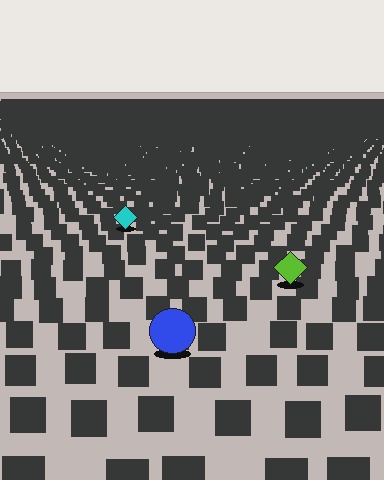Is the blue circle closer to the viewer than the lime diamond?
Yes. The blue circle is closer — you can tell from the texture gradient: the ground texture is coarser near it.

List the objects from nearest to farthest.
From nearest to farthest: the blue circle, the lime diamond, the cyan diamond.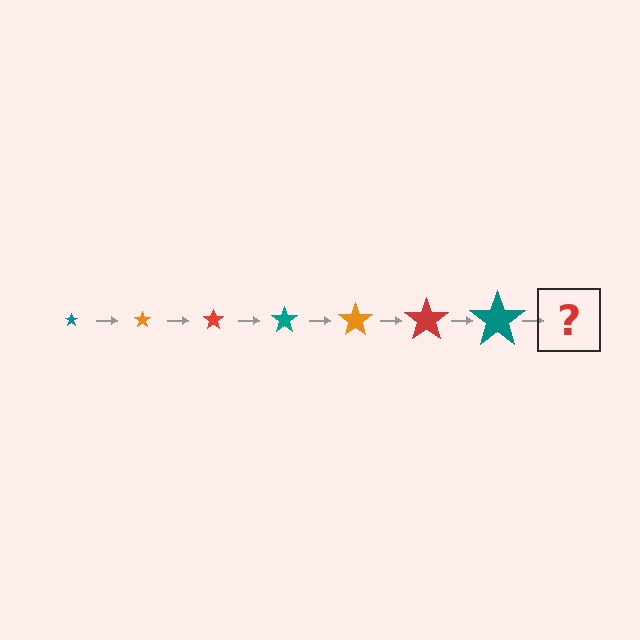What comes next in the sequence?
The next element should be an orange star, larger than the previous one.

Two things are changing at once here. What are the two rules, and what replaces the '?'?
The two rules are that the star grows larger each step and the color cycles through teal, orange, and red. The '?' should be an orange star, larger than the previous one.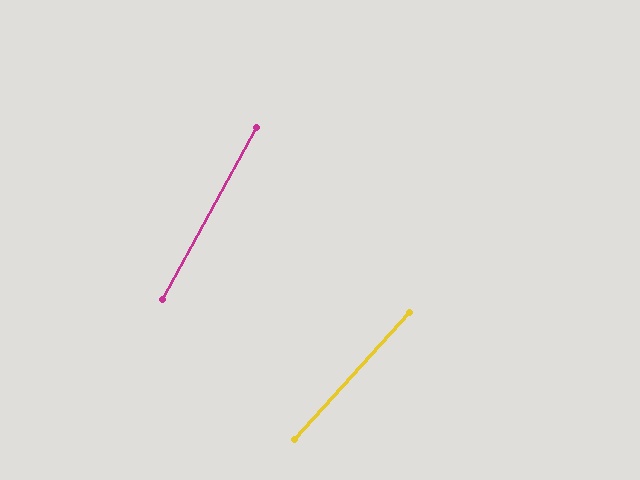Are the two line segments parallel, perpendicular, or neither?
Neither parallel nor perpendicular — they differ by about 14°.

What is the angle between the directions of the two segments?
Approximately 14 degrees.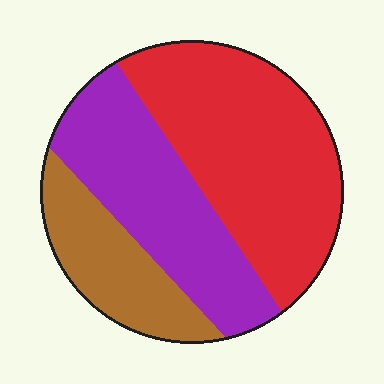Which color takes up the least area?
Brown, at roughly 20%.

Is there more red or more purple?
Red.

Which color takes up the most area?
Red, at roughly 45%.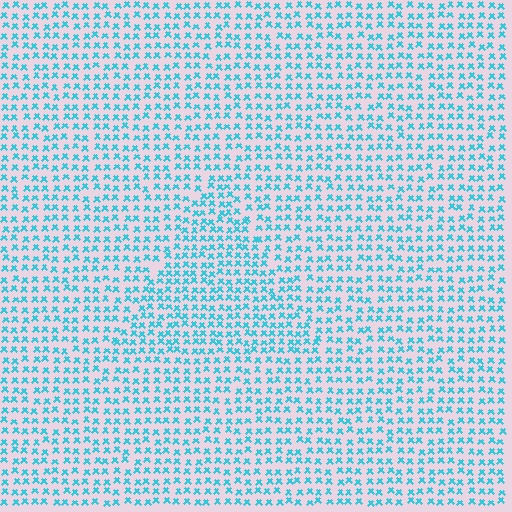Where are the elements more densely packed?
The elements are more densely packed inside the triangle boundary.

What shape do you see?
I see a triangle.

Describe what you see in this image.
The image contains small cyan elements arranged at two different densities. A triangle-shaped region is visible where the elements are more densely packed than the surrounding area.